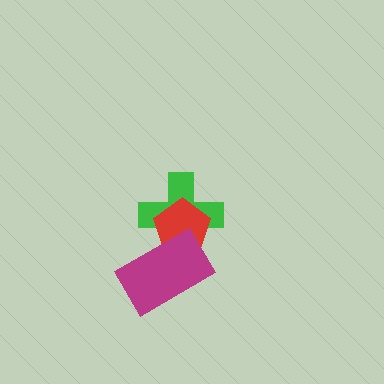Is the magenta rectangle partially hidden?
No, no other shape covers it.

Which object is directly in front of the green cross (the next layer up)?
The red pentagon is directly in front of the green cross.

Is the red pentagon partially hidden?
Yes, it is partially covered by another shape.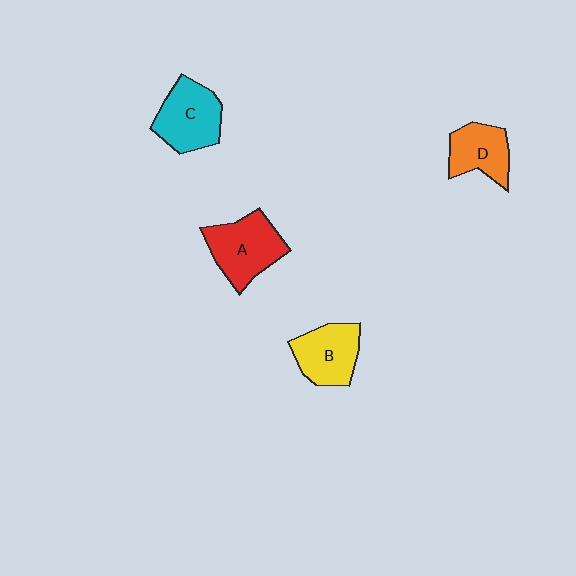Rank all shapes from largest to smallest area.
From largest to smallest: A (red), C (cyan), B (yellow), D (orange).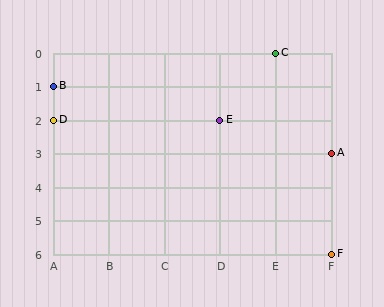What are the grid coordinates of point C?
Point C is at grid coordinates (E, 0).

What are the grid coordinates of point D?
Point D is at grid coordinates (A, 2).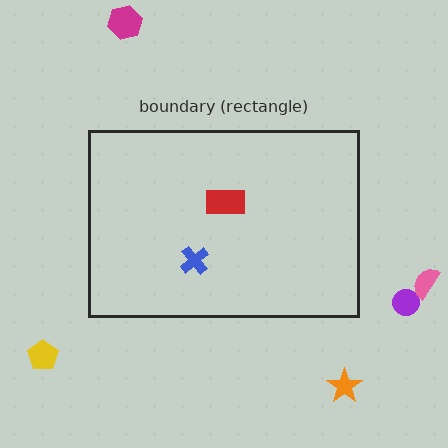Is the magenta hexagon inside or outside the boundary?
Outside.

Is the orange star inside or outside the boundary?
Outside.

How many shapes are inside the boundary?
2 inside, 5 outside.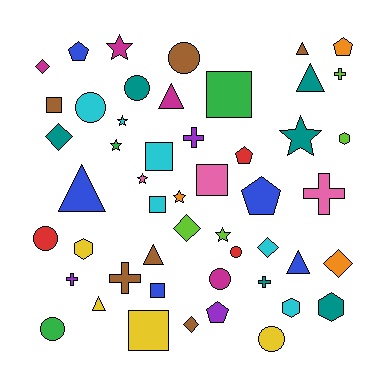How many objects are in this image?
There are 50 objects.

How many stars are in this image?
There are 7 stars.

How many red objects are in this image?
There are 3 red objects.